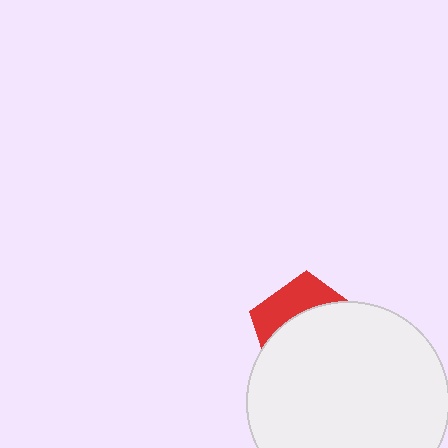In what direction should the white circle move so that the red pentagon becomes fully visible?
The white circle should move down. That is the shortest direction to clear the overlap and leave the red pentagon fully visible.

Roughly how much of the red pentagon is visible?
A small part of it is visible (roughly 33%).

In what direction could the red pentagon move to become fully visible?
The red pentagon could move up. That would shift it out from behind the white circle entirely.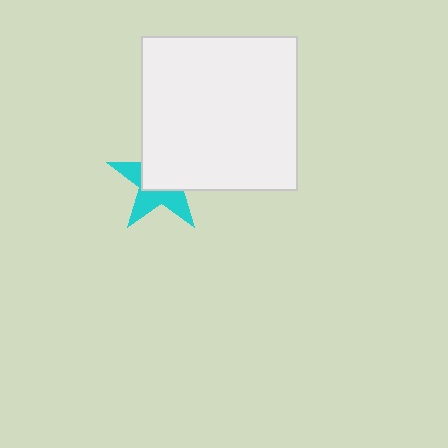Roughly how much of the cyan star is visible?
A small part of it is visible (roughly 45%).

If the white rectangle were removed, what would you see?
You would see the complete cyan star.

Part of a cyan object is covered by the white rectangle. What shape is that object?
It is a star.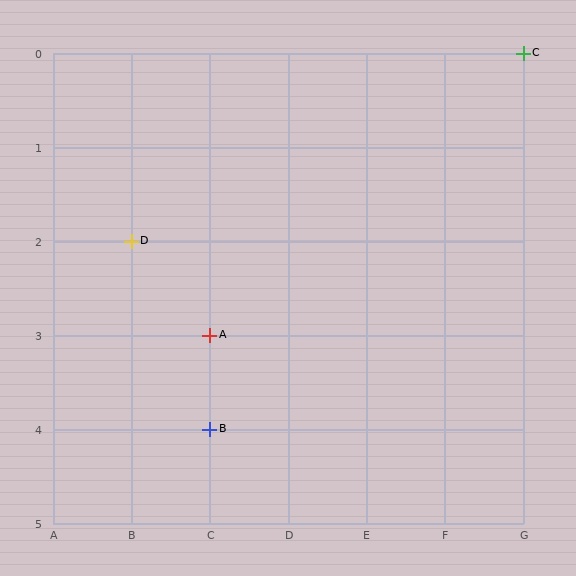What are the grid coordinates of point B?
Point B is at grid coordinates (C, 4).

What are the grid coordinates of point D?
Point D is at grid coordinates (B, 2).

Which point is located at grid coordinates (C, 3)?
Point A is at (C, 3).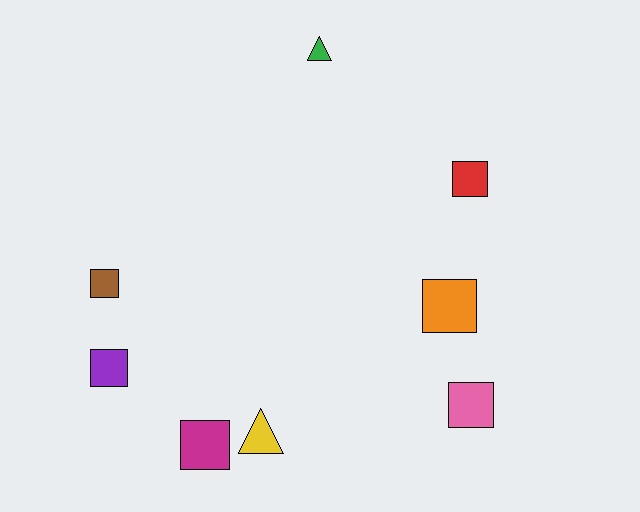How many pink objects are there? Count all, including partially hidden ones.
There is 1 pink object.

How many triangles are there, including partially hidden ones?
There are 2 triangles.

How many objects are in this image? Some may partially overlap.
There are 8 objects.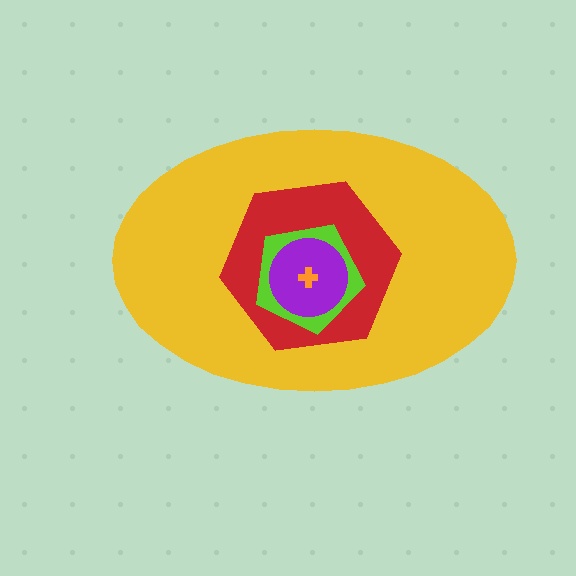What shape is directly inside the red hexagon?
The lime pentagon.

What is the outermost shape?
The yellow ellipse.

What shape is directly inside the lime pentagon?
The purple circle.